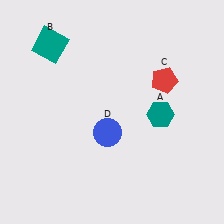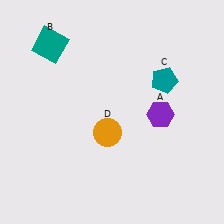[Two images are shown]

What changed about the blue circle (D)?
In Image 1, D is blue. In Image 2, it changed to orange.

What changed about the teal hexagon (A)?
In Image 1, A is teal. In Image 2, it changed to purple.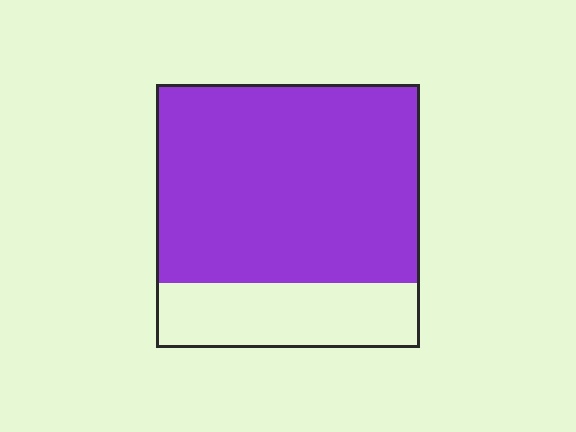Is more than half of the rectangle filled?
Yes.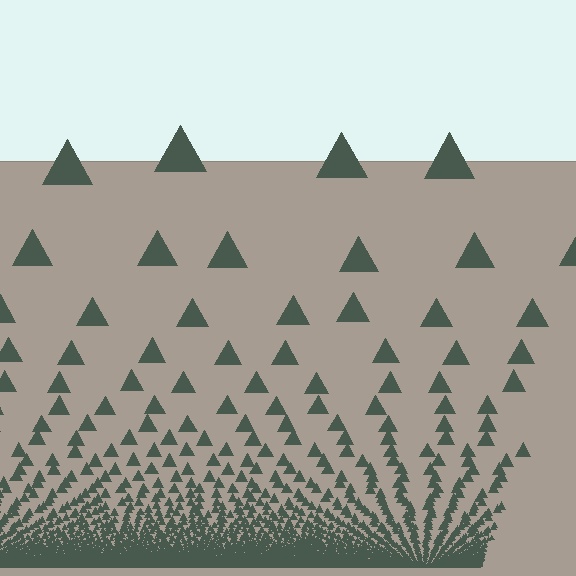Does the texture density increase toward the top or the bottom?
Density increases toward the bottom.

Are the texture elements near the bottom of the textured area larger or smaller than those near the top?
Smaller. The gradient is inverted — elements near the bottom are smaller and denser.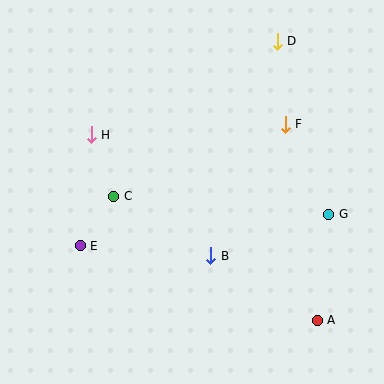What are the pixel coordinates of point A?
Point A is at (317, 320).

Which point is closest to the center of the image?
Point B at (211, 256) is closest to the center.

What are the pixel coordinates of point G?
Point G is at (329, 214).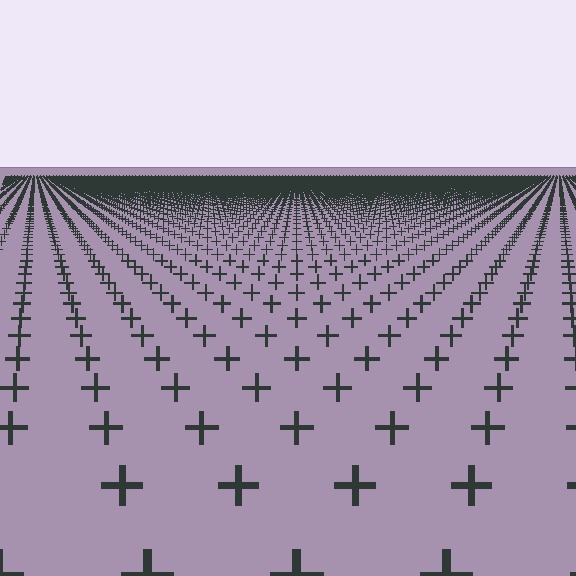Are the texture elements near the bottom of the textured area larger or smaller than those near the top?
Larger. Near the bottom, elements are closer to the viewer and appear at a bigger on-screen size.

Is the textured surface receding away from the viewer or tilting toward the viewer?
The surface is receding away from the viewer. Texture elements get smaller and denser toward the top.